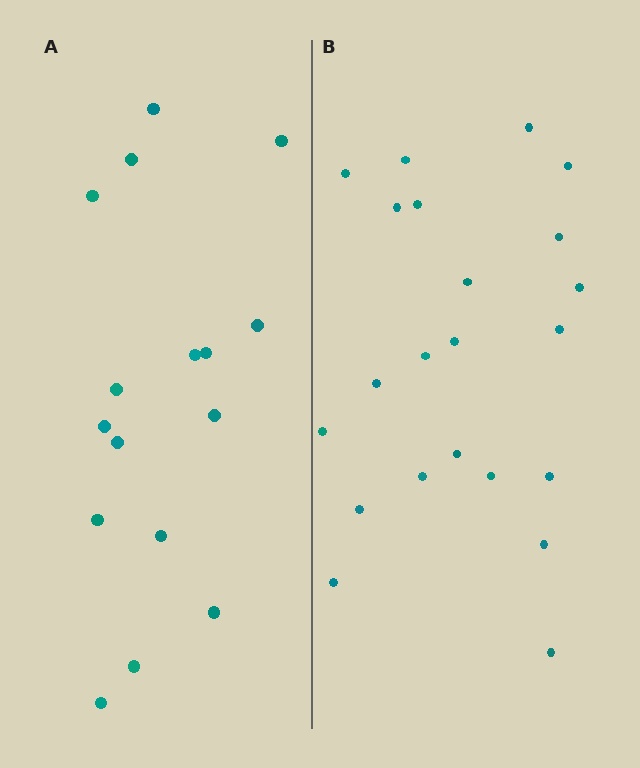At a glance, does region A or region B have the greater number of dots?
Region B (the right region) has more dots.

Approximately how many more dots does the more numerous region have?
Region B has about 6 more dots than region A.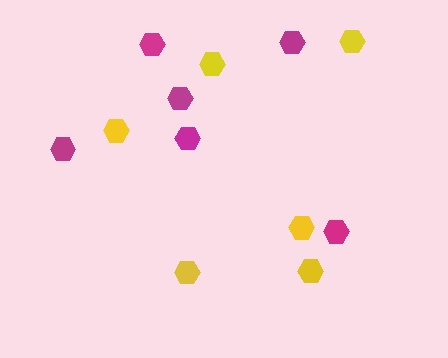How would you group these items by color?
There are 2 groups: one group of magenta hexagons (6) and one group of yellow hexagons (6).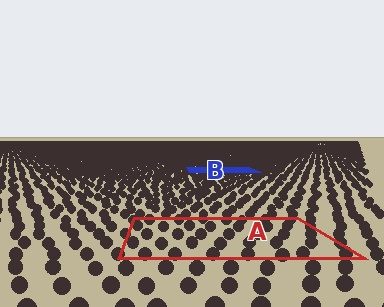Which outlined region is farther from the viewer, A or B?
Region B is farther from the viewer — the texture elements inside it appear smaller and more densely packed.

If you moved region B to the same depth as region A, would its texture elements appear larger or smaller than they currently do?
They would appear larger. At a closer depth, the same texture elements are projected at a bigger on-screen size.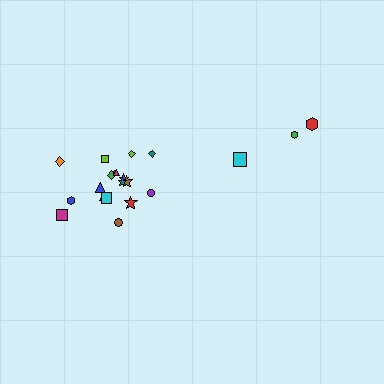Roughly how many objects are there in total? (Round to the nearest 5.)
Roughly 20 objects in total.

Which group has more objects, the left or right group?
The left group.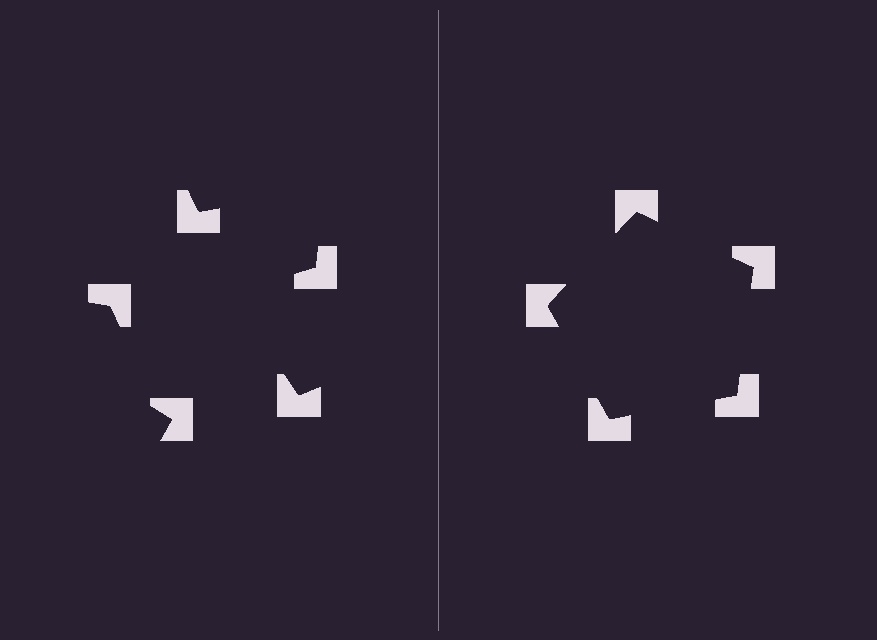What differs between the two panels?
The notched squares are positioned identically on both sides; only the wedge orientations differ. On the right they align to a pentagon; on the left they are misaligned.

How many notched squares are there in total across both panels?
10 — 5 on each side.